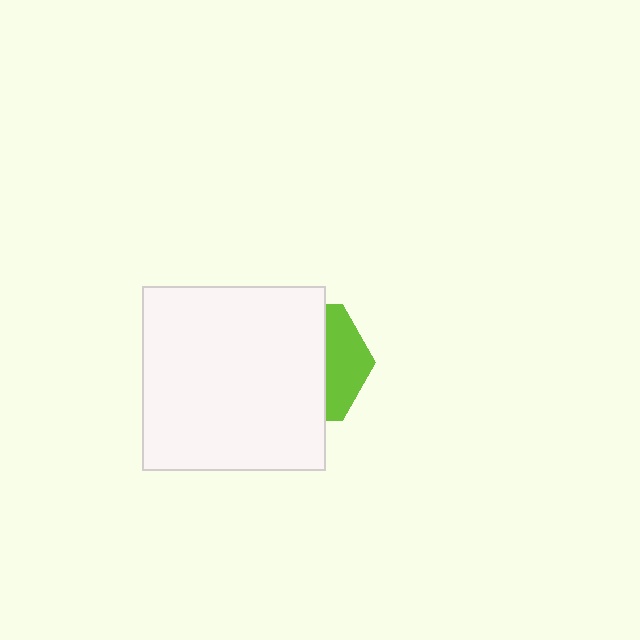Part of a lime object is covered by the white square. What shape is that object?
It is a hexagon.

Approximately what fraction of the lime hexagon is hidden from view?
Roughly 67% of the lime hexagon is hidden behind the white square.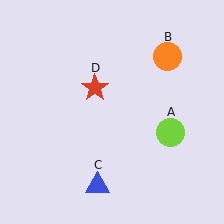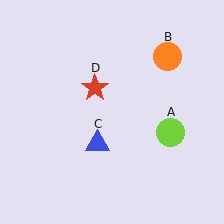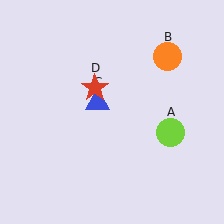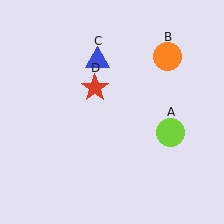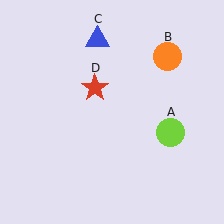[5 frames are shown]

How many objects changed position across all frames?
1 object changed position: blue triangle (object C).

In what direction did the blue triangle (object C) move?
The blue triangle (object C) moved up.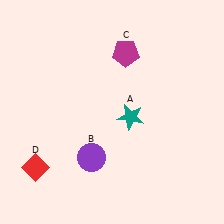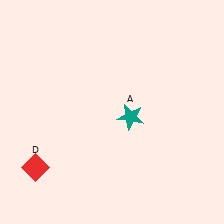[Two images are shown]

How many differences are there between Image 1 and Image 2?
There are 2 differences between the two images.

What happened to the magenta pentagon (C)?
The magenta pentagon (C) was removed in Image 2. It was in the top-right area of Image 1.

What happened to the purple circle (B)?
The purple circle (B) was removed in Image 2. It was in the bottom-left area of Image 1.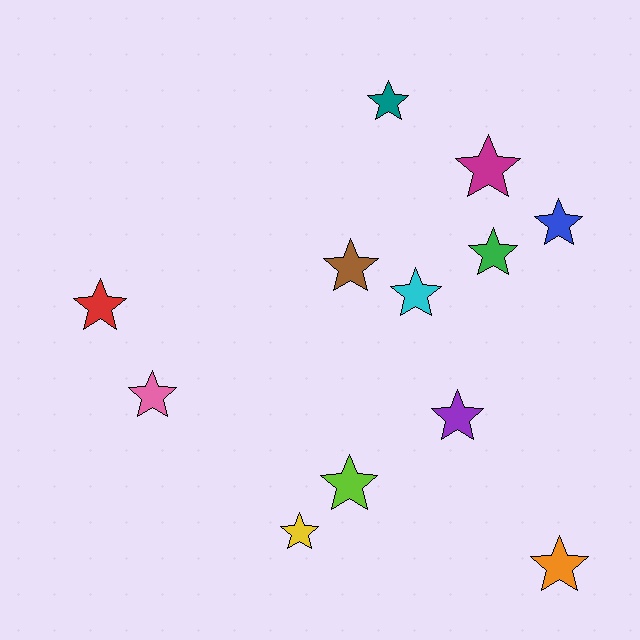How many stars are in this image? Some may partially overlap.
There are 12 stars.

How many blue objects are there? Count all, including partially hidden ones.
There is 1 blue object.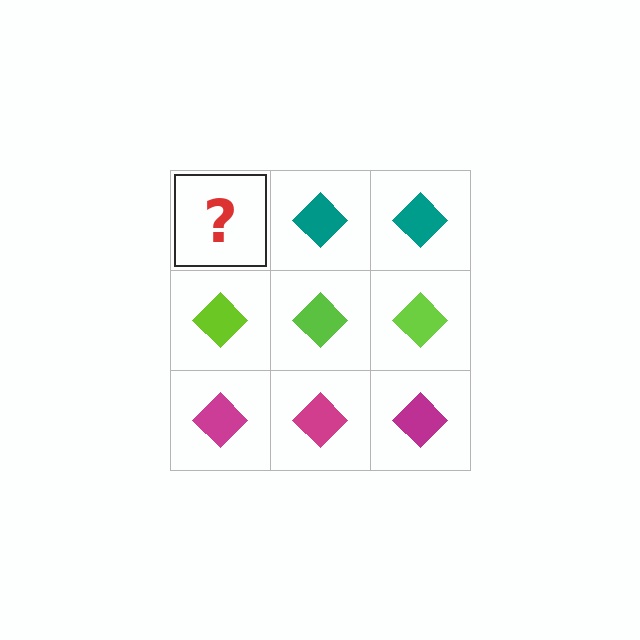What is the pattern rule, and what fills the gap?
The rule is that each row has a consistent color. The gap should be filled with a teal diamond.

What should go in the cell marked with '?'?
The missing cell should contain a teal diamond.